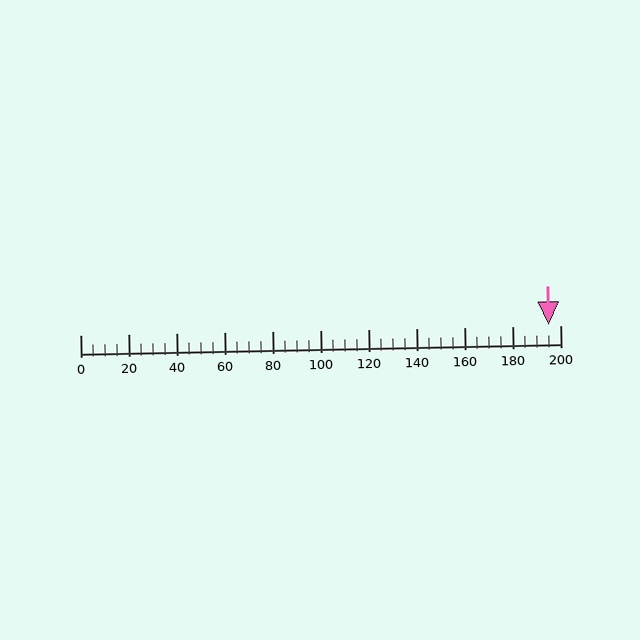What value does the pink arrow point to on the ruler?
The pink arrow points to approximately 195.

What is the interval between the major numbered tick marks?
The major tick marks are spaced 20 units apart.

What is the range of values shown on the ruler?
The ruler shows values from 0 to 200.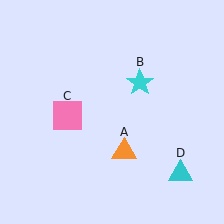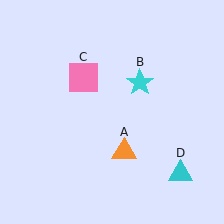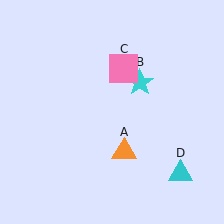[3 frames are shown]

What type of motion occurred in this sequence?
The pink square (object C) rotated clockwise around the center of the scene.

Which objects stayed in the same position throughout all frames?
Orange triangle (object A) and cyan star (object B) and cyan triangle (object D) remained stationary.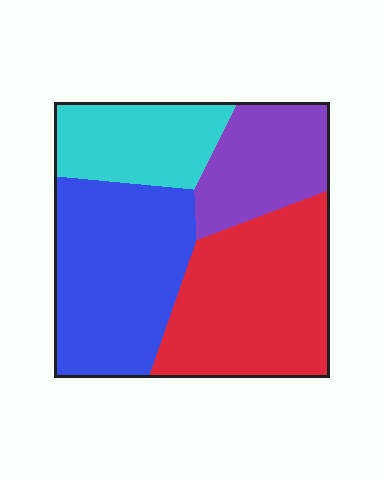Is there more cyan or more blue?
Blue.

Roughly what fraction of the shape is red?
Red covers around 35% of the shape.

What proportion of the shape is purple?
Purple covers 18% of the shape.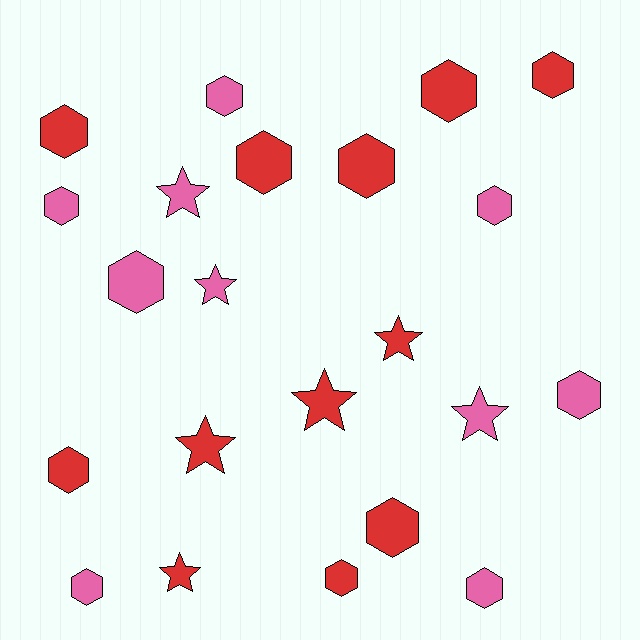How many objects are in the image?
There are 22 objects.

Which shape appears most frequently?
Hexagon, with 15 objects.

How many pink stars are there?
There are 3 pink stars.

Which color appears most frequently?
Red, with 12 objects.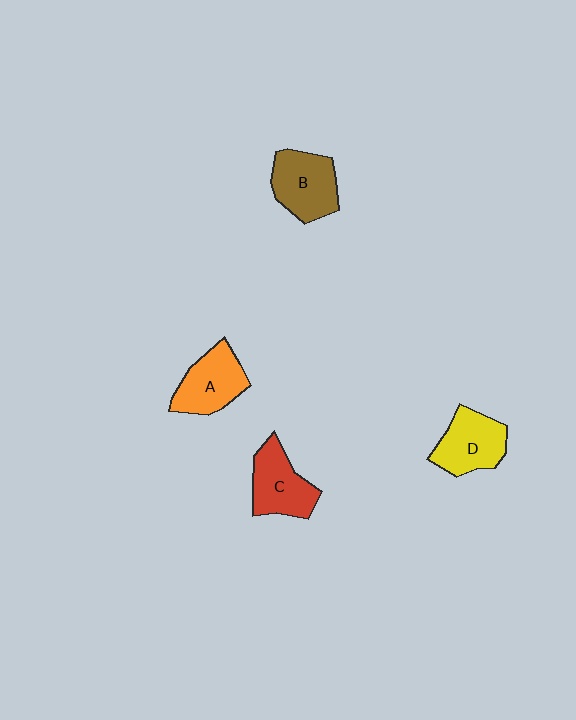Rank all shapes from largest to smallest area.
From largest to smallest: B (brown), D (yellow), C (red), A (orange).